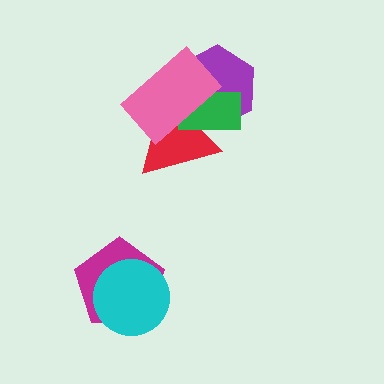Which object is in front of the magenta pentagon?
The cyan circle is in front of the magenta pentagon.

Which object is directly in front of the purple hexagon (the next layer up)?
The red triangle is directly in front of the purple hexagon.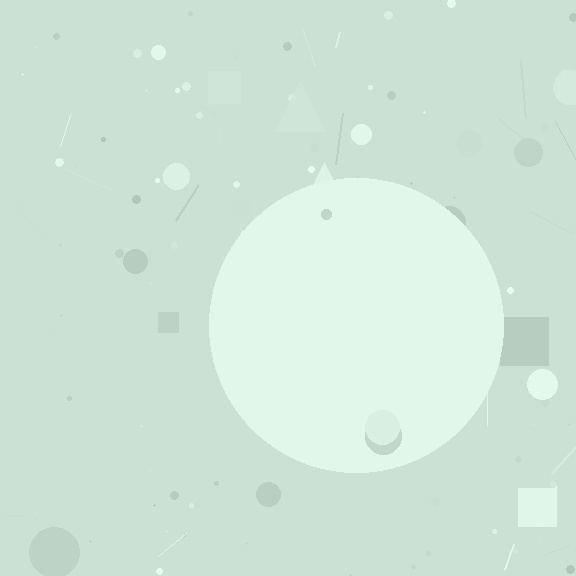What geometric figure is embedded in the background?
A circle is embedded in the background.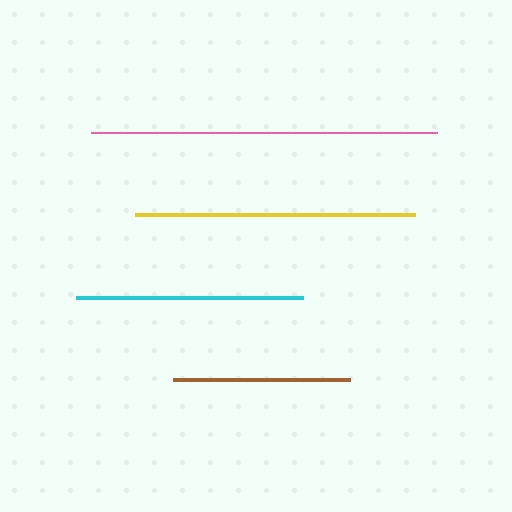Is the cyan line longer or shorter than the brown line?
The cyan line is longer than the brown line.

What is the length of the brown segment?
The brown segment is approximately 178 pixels long.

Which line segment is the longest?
The pink line is the longest at approximately 346 pixels.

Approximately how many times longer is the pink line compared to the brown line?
The pink line is approximately 1.9 times the length of the brown line.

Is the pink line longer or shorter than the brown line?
The pink line is longer than the brown line.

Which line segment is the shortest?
The brown line is the shortest at approximately 178 pixels.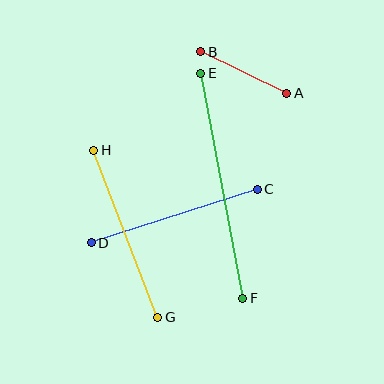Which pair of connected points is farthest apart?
Points E and F are farthest apart.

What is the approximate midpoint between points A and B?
The midpoint is at approximately (244, 72) pixels.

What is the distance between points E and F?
The distance is approximately 229 pixels.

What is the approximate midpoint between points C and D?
The midpoint is at approximately (174, 216) pixels.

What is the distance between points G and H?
The distance is approximately 179 pixels.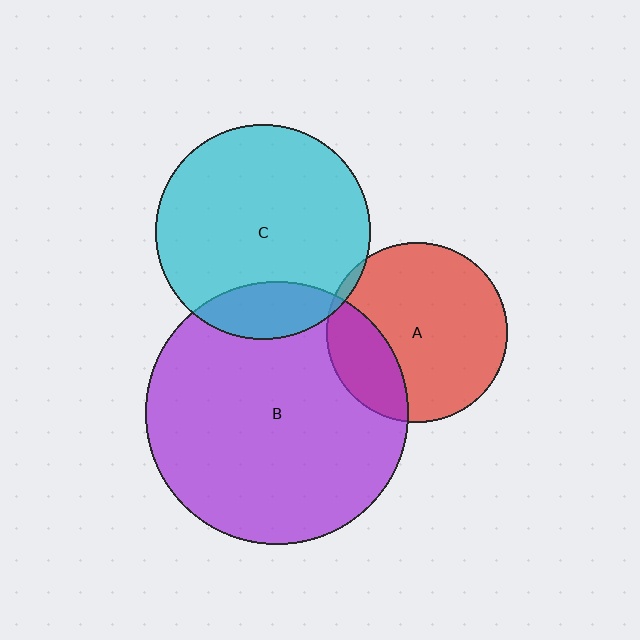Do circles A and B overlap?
Yes.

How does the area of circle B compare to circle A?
Approximately 2.1 times.